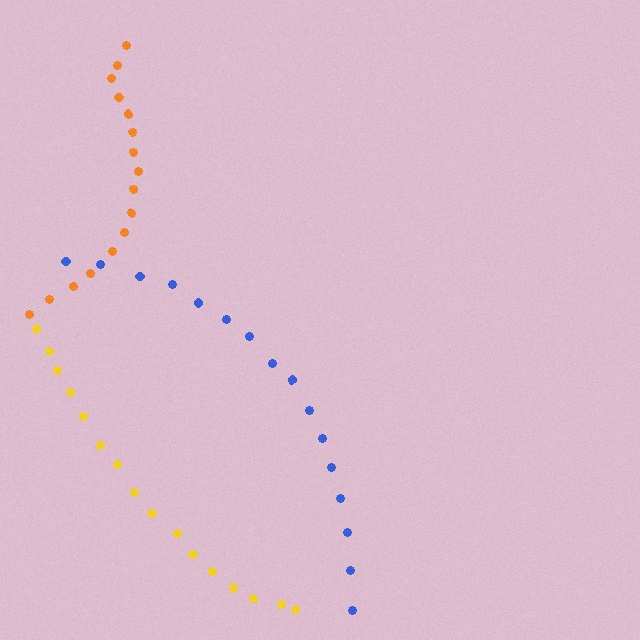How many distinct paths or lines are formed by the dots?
There are 3 distinct paths.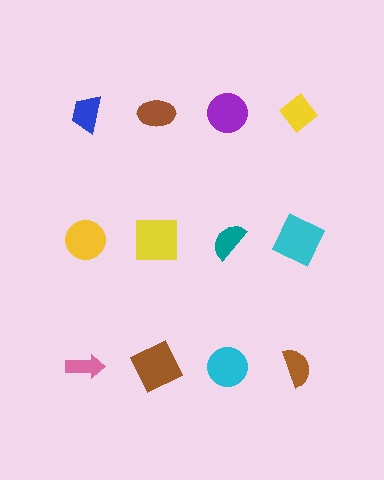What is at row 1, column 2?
A brown ellipse.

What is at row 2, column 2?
A yellow square.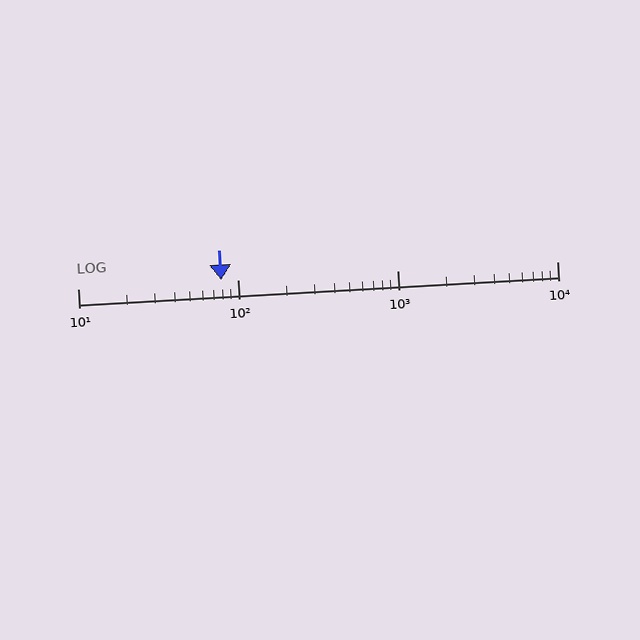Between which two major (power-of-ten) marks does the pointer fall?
The pointer is between 10 and 100.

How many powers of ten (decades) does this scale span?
The scale spans 3 decades, from 10 to 10000.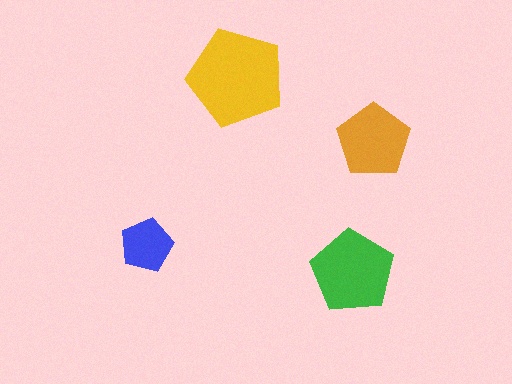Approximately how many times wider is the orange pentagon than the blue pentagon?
About 1.5 times wider.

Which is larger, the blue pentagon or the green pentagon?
The green one.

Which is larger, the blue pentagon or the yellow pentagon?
The yellow one.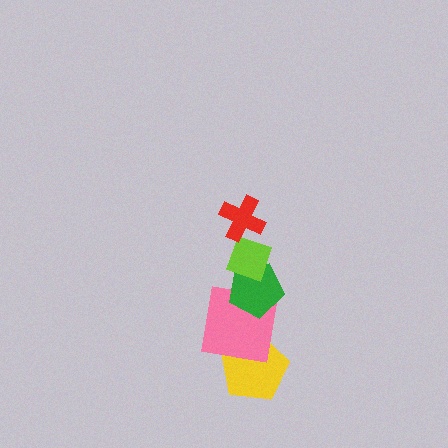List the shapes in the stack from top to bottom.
From top to bottom: the red cross, the lime diamond, the green pentagon, the pink square, the yellow pentagon.